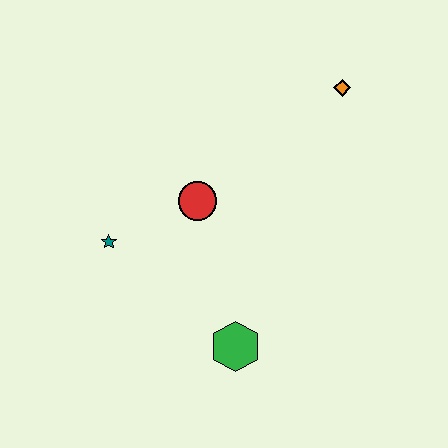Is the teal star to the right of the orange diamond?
No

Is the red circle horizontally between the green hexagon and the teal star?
Yes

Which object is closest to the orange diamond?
The red circle is closest to the orange diamond.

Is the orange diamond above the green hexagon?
Yes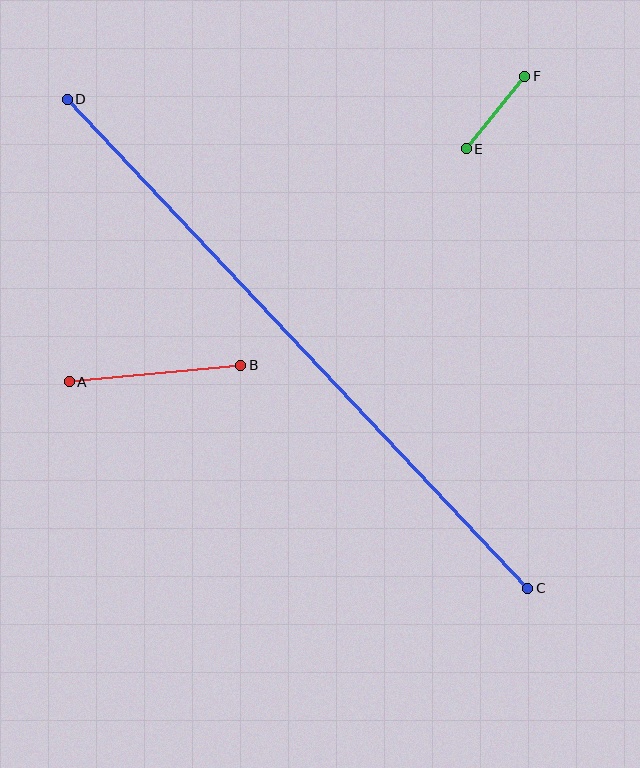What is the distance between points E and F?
The distance is approximately 93 pixels.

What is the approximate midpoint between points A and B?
The midpoint is at approximately (155, 374) pixels.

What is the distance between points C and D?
The distance is approximately 671 pixels.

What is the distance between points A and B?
The distance is approximately 173 pixels.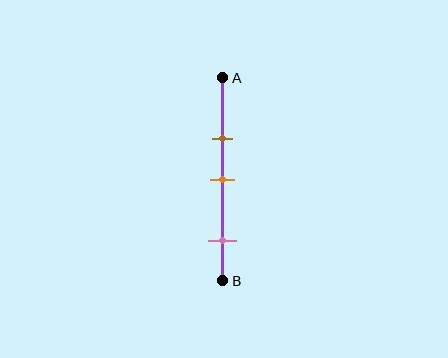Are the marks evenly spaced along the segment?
No, the marks are not evenly spaced.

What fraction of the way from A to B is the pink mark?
The pink mark is approximately 80% (0.8) of the way from A to B.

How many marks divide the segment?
There are 3 marks dividing the segment.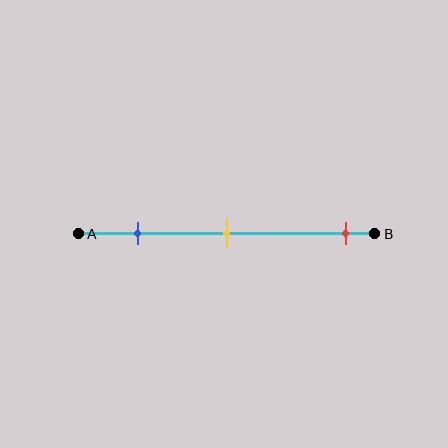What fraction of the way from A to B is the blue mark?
The blue mark is approximately 20% (0.2) of the way from A to B.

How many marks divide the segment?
There are 3 marks dividing the segment.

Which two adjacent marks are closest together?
The blue and yellow marks are the closest adjacent pair.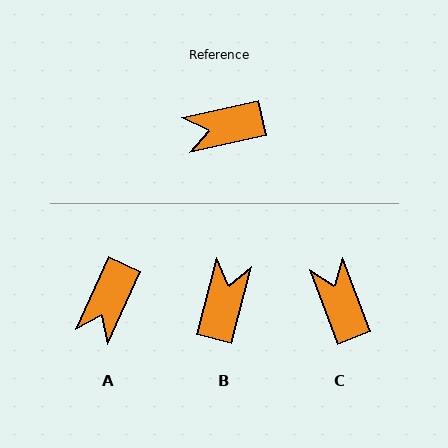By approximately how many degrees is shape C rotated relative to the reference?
Approximately 82 degrees clockwise.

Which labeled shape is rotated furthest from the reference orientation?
B, about 117 degrees away.